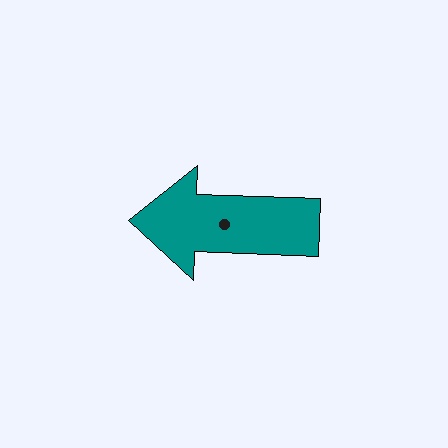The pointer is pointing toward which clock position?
Roughly 9 o'clock.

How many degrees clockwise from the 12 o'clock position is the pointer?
Approximately 272 degrees.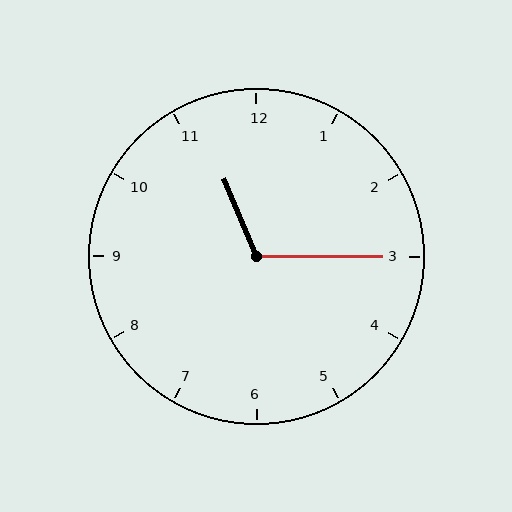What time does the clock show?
11:15.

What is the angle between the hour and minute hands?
Approximately 112 degrees.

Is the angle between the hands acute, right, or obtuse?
It is obtuse.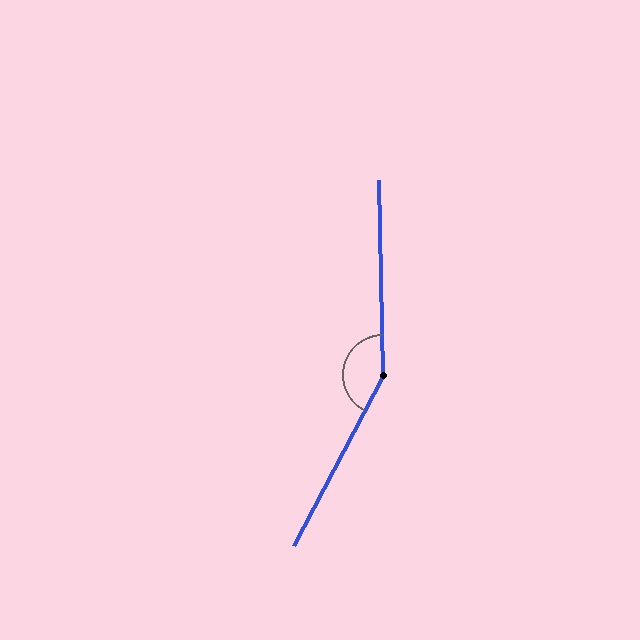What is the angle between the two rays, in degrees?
Approximately 151 degrees.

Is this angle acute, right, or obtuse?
It is obtuse.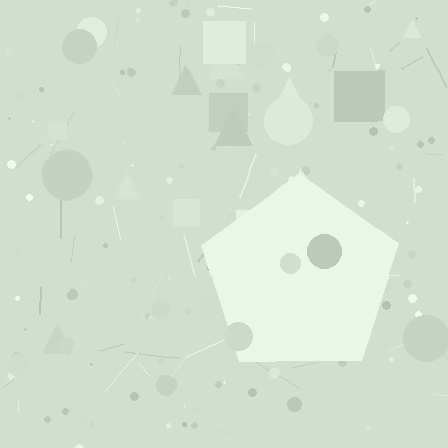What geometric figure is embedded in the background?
A pentagon is embedded in the background.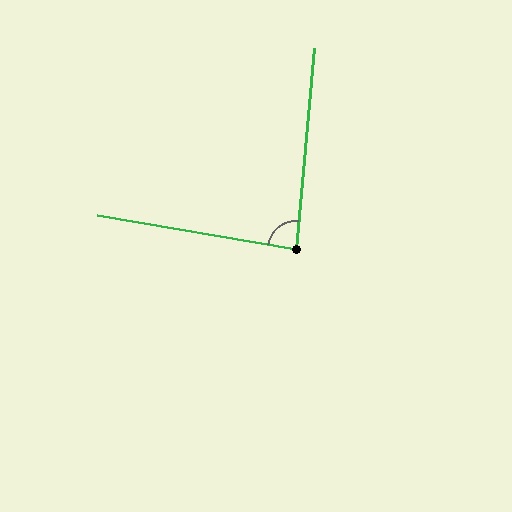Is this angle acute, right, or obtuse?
It is approximately a right angle.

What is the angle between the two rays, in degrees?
Approximately 86 degrees.